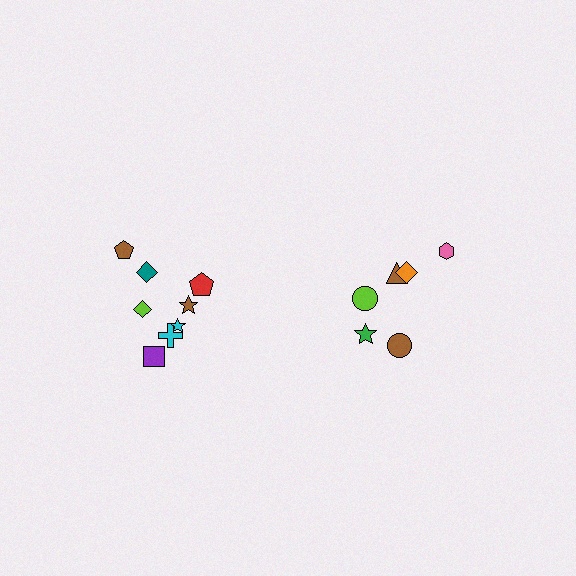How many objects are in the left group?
There are 8 objects.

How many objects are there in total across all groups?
There are 14 objects.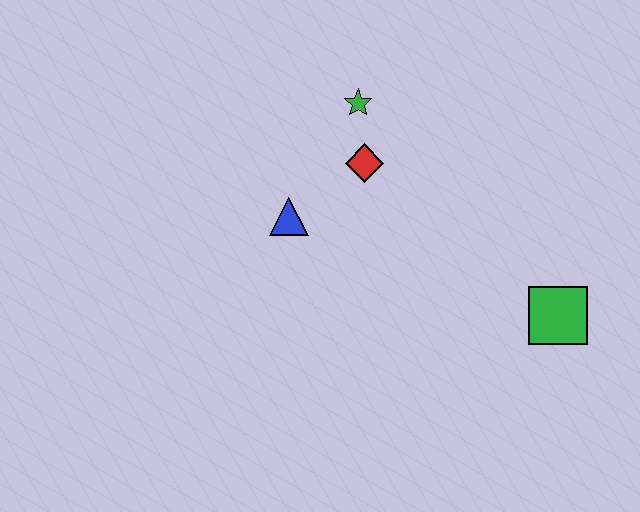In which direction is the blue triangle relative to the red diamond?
The blue triangle is to the left of the red diamond.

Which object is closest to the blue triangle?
The red diamond is closest to the blue triangle.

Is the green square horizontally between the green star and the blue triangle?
No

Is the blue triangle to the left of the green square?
Yes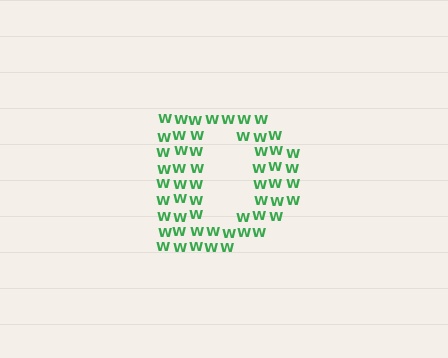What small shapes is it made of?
It is made of small letter W's.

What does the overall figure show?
The overall figure shows the letter D.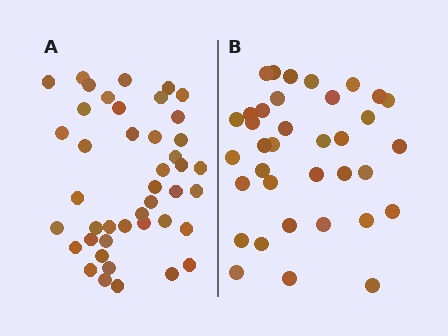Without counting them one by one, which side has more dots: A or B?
Region A (the left region) has more dots.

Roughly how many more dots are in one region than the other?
Region A has roughly 8 or so more dots than region B.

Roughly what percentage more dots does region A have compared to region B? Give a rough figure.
About 20% more.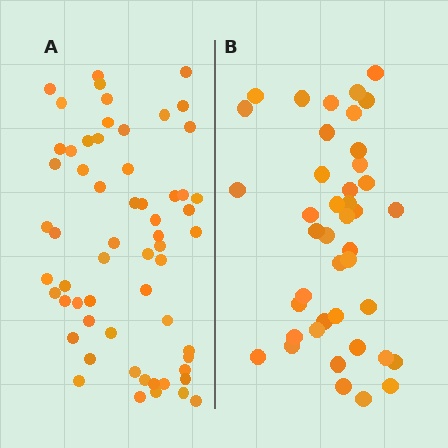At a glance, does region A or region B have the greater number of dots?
Region A (the left region) has more dots.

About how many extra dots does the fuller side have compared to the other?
Region A has approximately 20 more dots than region B.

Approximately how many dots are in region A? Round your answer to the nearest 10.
About 60 dots.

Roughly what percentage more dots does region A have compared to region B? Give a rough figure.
About 45% more.